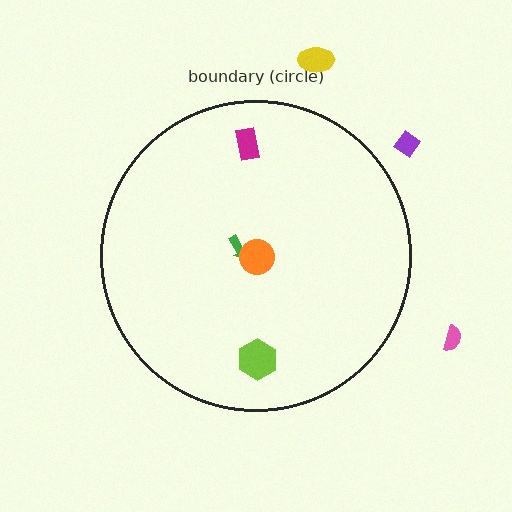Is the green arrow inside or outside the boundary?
Inside.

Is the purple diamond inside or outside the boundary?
Outside.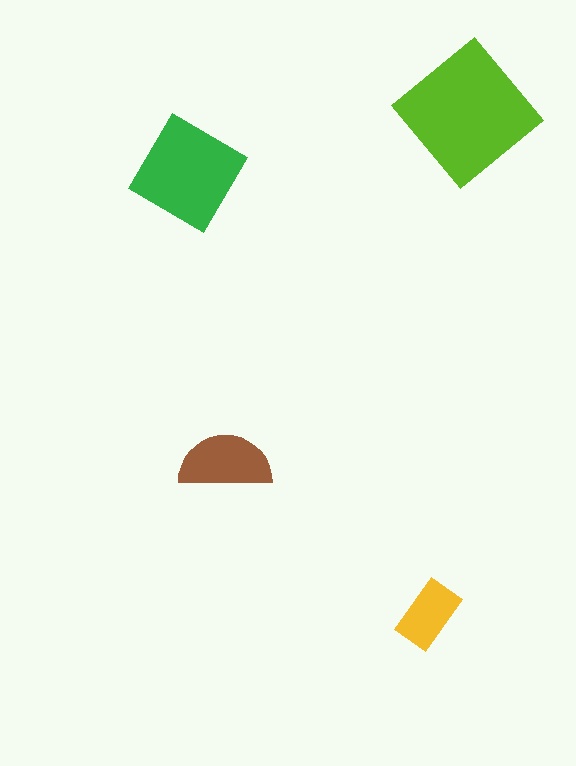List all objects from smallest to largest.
The yellow rectangle, the brown semicircle, the green diamond, the lime diamond.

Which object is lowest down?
The yellow rectangle is bottommost.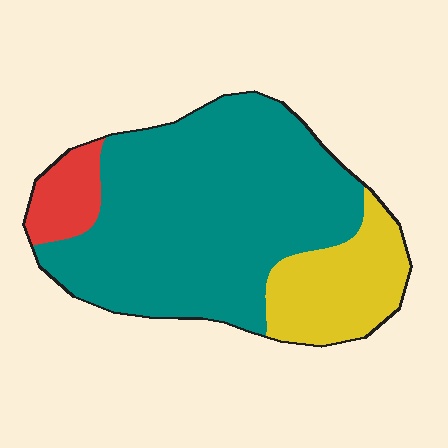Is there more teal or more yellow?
Teal.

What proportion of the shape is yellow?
Yellow takes up about one fifth (1/5) of the shape.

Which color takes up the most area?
Teal, at roughly 70%.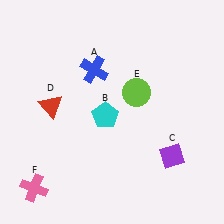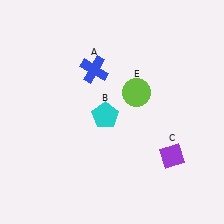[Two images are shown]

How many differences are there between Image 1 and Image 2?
There are 2 differences between the two images.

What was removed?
The pink cross (F), the red triangle (D) were removed in Image 2.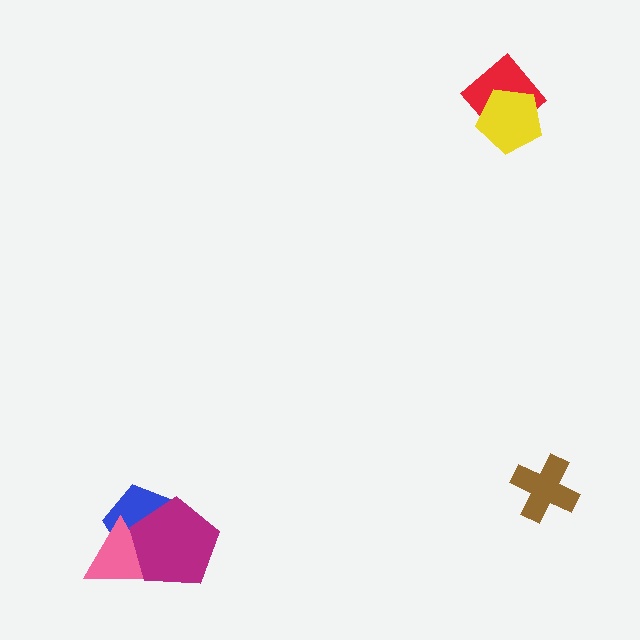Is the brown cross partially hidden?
No, no other shape covers it.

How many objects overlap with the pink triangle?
2 objects overlap with the pink triangle.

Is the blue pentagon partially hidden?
Yes, it is partially covered by another shape.